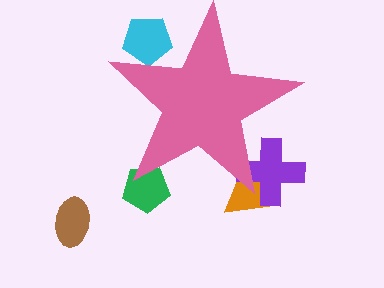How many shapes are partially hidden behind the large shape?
4 shapes are partially hidden.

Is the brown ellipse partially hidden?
No, the brown ellipse is fully visible.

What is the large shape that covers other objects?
A pink star.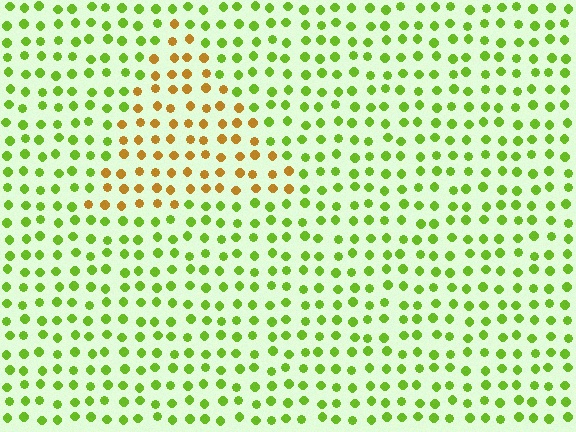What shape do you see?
I see a triangle.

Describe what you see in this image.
The image is filled with small lime elements in a uniform arrangement. A triangle-shaped region is visible where the elements are tinted to a slightly different hue, forming a subtle color boundary.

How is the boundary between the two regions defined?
The boundary is defined purely by a slight shift in hue (about 56 degrees). Spacing, size, and orientation are identical on both sides.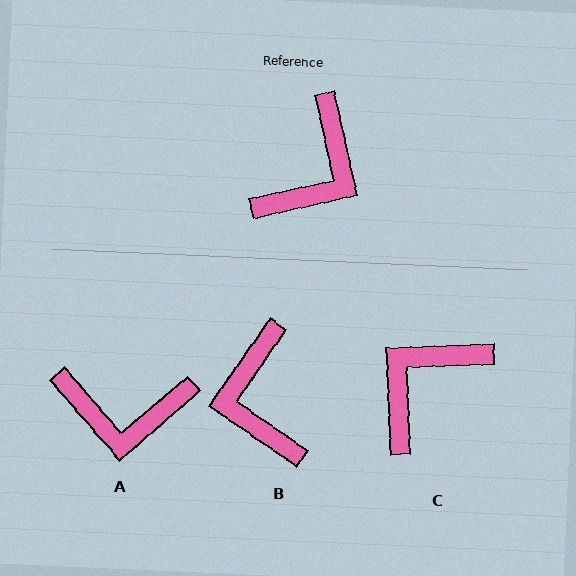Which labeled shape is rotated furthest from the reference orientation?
C, about 169 degrees away.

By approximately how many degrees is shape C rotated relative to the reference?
Approximately 169 degrees counter-clockwise.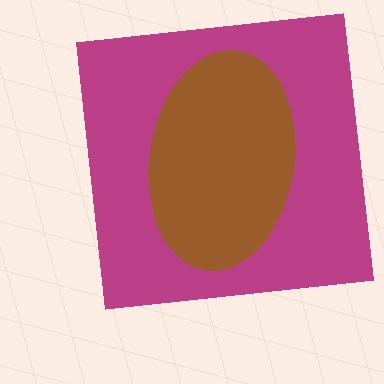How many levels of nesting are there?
2.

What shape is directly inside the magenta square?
The brown ellipse.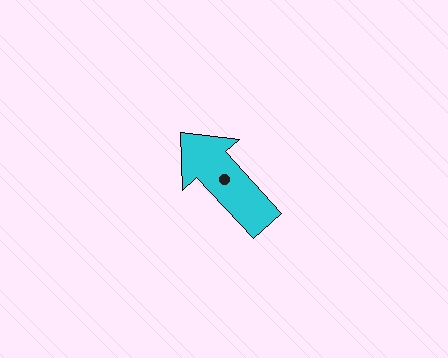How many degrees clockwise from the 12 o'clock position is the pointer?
Approximately 317 degrees.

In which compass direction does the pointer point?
Northwest.